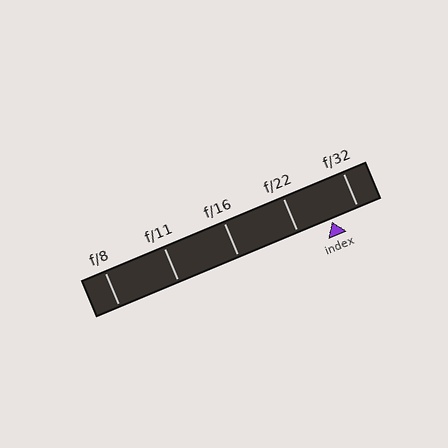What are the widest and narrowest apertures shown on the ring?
The widest aperture shown is f/8 and the narrowest is f/32.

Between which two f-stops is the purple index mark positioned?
The index mark is between f/22 and f/32.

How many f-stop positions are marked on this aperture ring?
There are 5 f-stop positions marked.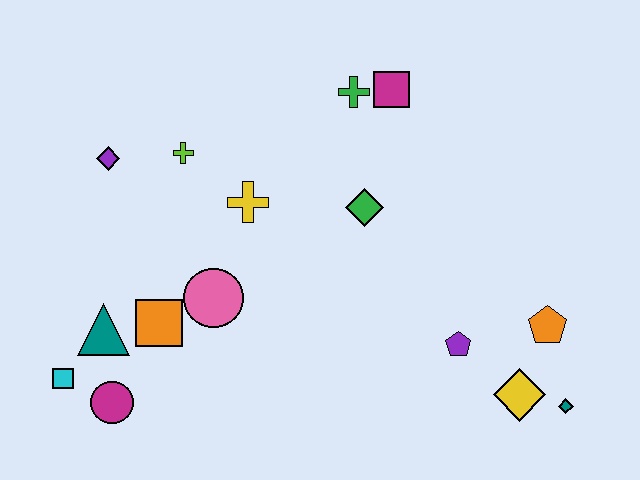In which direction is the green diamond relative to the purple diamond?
The green diamond is to the right of the purple diamond.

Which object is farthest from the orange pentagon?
The cyan square is farthest from the orange pentagon.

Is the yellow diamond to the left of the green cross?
No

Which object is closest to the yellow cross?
The lime cross is closest to the yellow cross.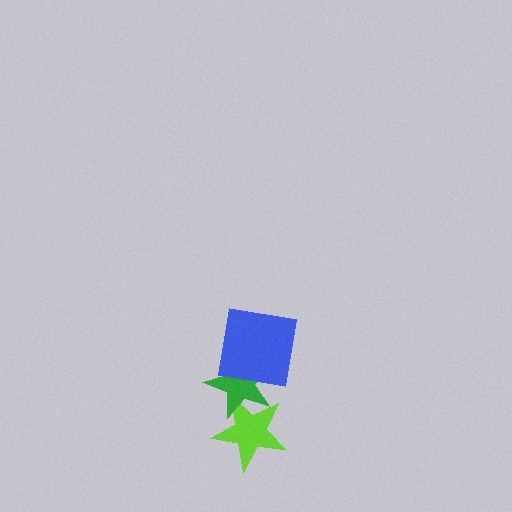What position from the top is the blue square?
The blue square is 1st from the top.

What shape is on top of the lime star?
The green star is on top of the lime star.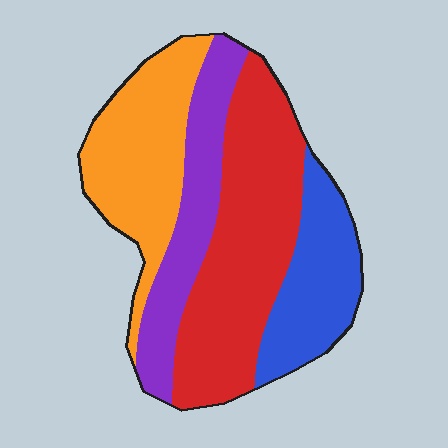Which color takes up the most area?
Red, at roughly 35%.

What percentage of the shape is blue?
Blue covers about 20% of the shape.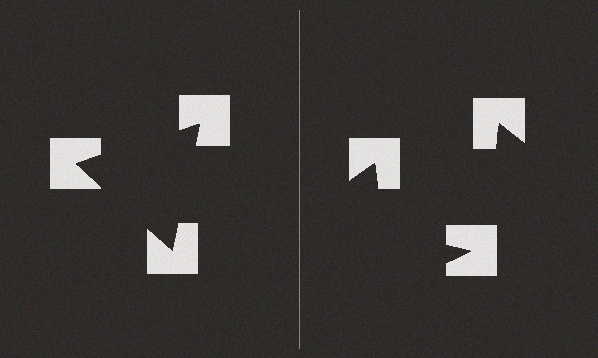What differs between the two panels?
The notched squares are positioned identically on both sides; only the wedge orientations differ. On the left they align to a triangle; on the right they are misaligned.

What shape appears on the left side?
An illusory triangle.